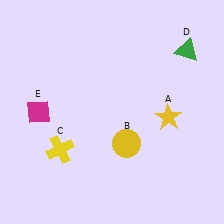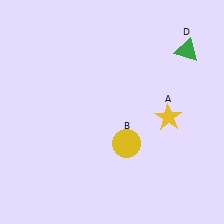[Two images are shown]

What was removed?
The magenta diamond (E), the yellow cross (C) were removed in Image 2.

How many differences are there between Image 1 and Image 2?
There are 2 differences between the two images.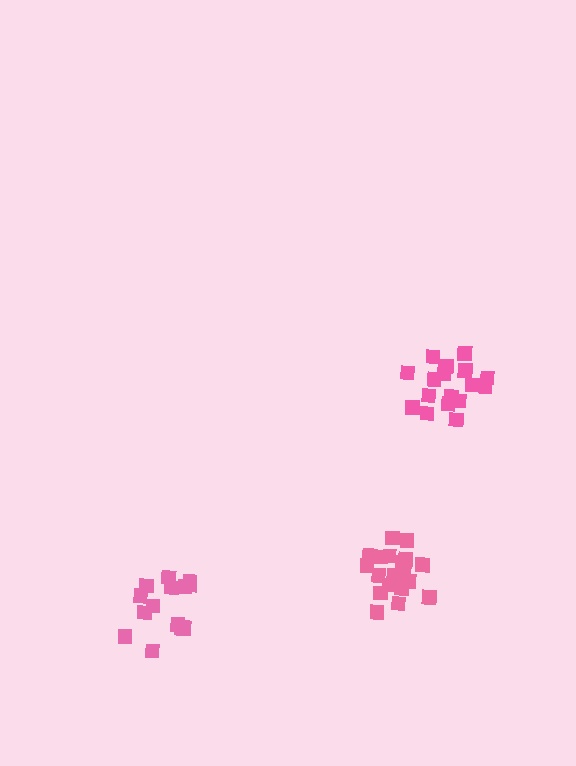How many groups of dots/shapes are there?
There are 3 groups.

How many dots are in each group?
Group 1: 18 dots, Group 2: 20 dots, Group 3: 14 dots (52 total).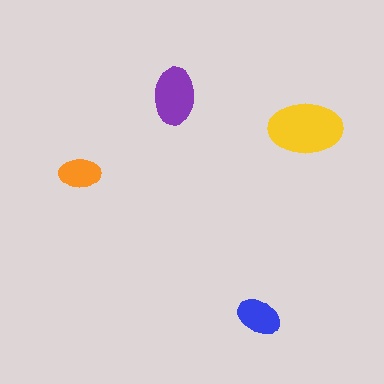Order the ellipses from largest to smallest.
the yellow one, the purple one, the blue one, the orange one.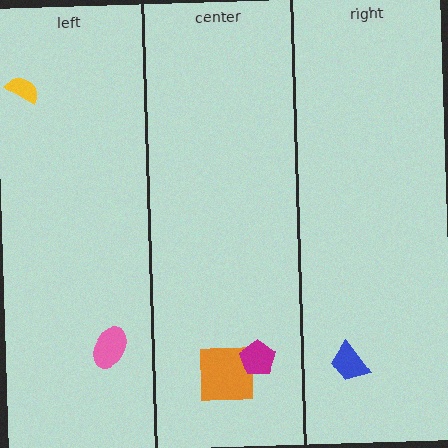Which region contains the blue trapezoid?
The right region.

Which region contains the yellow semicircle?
The left region.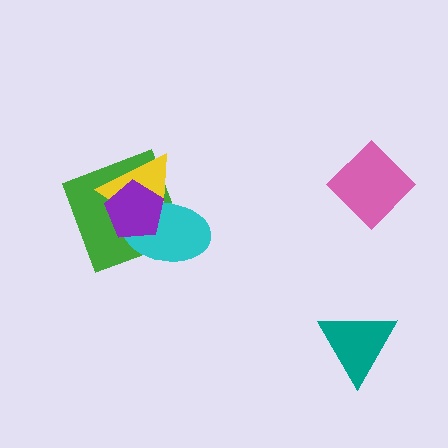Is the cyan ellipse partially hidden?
Yes, it is partially covered by another shape.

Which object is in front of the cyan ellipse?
The purple pentagon is in front of the cyan ellipse.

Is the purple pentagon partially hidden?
No, no other shape covers it.